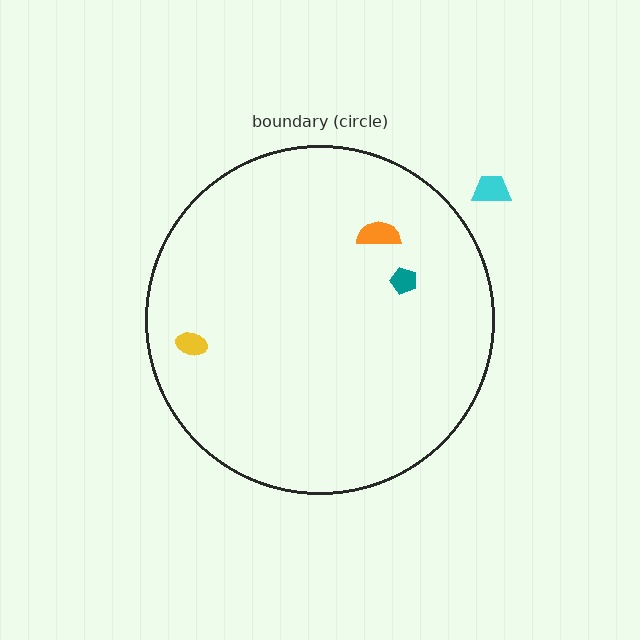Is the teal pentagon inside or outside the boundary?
Inside.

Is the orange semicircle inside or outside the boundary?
Inside.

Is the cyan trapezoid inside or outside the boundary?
Outside.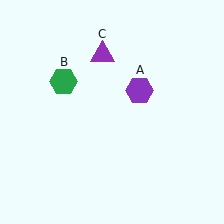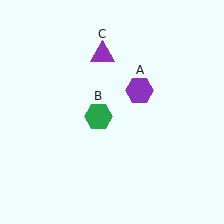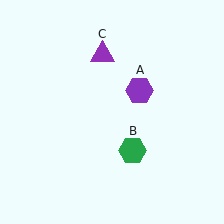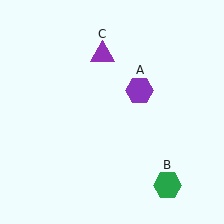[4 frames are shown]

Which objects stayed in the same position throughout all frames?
Purple hexagon (object A) and purple triangle (object C) remained stationary.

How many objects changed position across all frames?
1 object changed position: green hexagon (object B).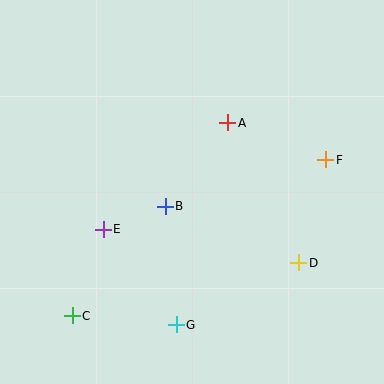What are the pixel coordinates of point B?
Point B is at (165, 206).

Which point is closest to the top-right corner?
Point F is closest to the top-right corner.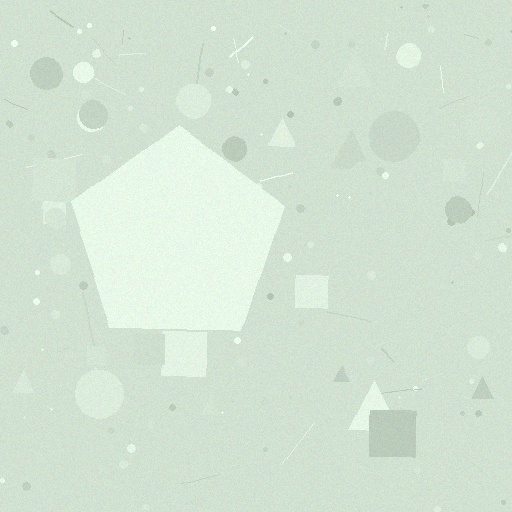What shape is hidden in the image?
A pentagon is hidden in the image.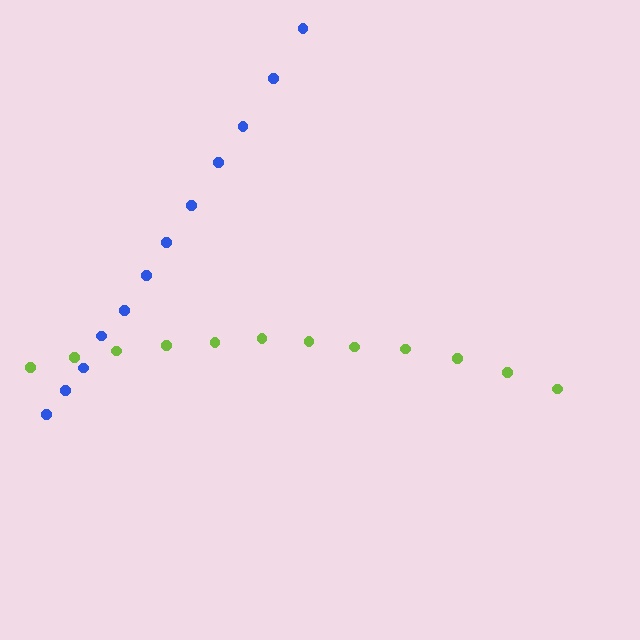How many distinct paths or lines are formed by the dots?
There are 2 distinct paths.